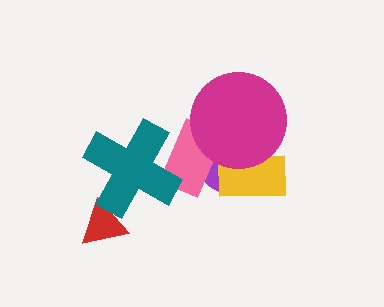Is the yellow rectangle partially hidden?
Yes, it is partially covered by another shape.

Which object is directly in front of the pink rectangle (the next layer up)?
The teal cross is directly in front of the pink rectangle.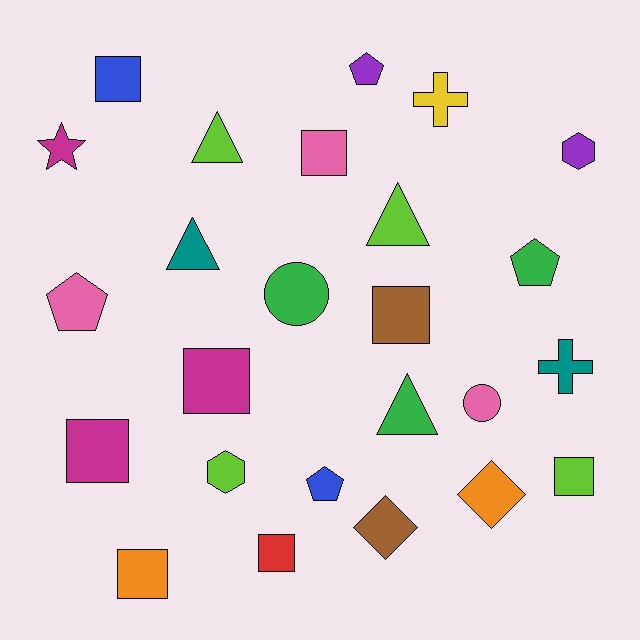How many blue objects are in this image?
There are 2 blue objects.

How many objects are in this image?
There are 25 objects.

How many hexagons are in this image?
There are 2 hexagons.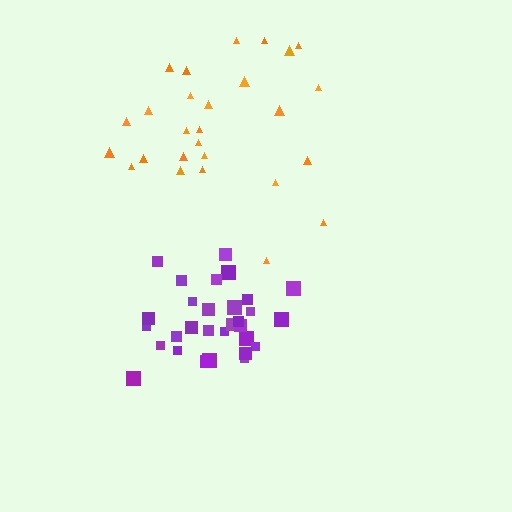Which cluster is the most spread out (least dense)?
Orange.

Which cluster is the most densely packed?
Purple.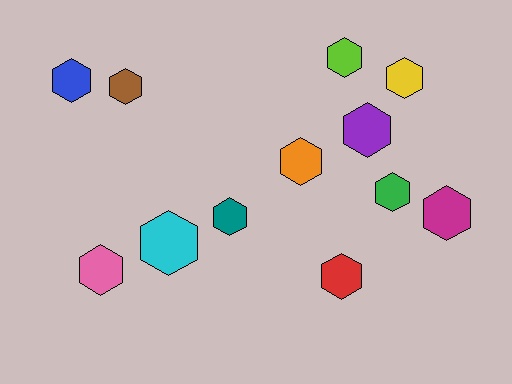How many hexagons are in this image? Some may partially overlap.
There are 12 hexagons.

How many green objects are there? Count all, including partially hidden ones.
There is 1 green object.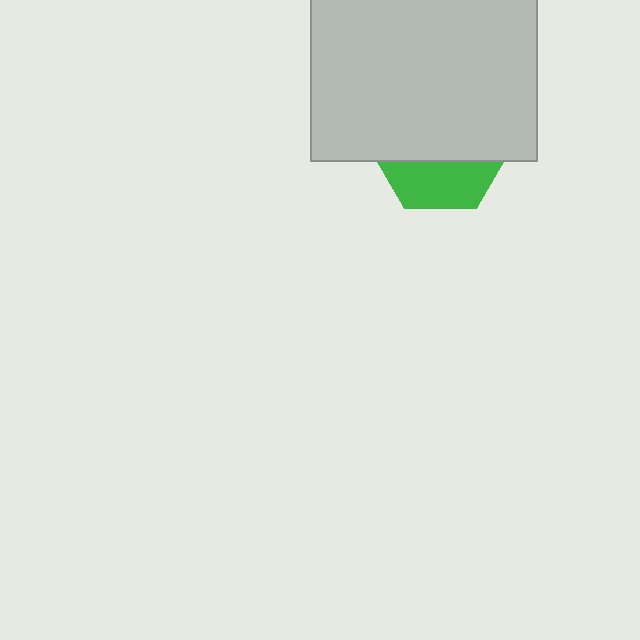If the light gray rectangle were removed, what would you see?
You would see the complete green hexagon.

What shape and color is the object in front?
The object in front is a light gray rectangle.